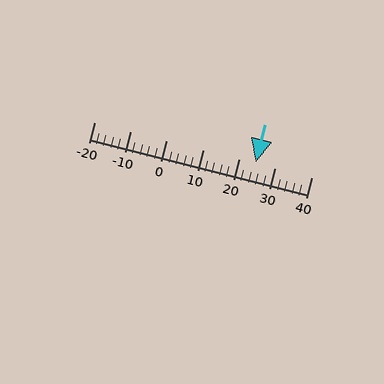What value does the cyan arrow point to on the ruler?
The cyan arrow points to approximately 24.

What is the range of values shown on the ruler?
The ruler shows values from -20 to 40.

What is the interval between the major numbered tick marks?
The major tick marks are spaced 10 units apart.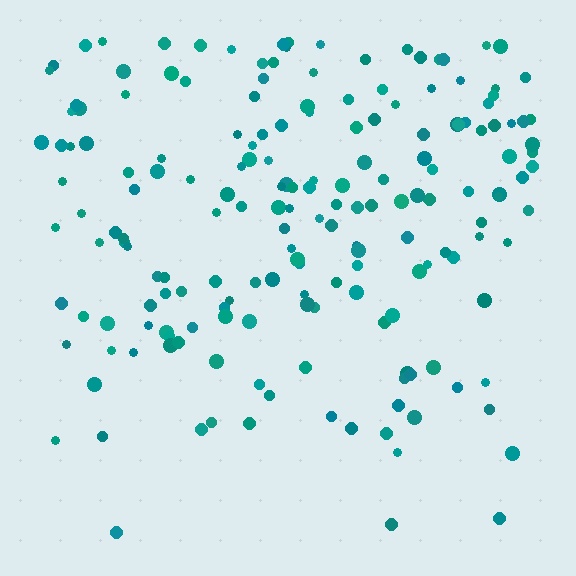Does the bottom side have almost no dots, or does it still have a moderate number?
Still a moderate number, just noticeably fewer than the top.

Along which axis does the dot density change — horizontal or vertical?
Vertical.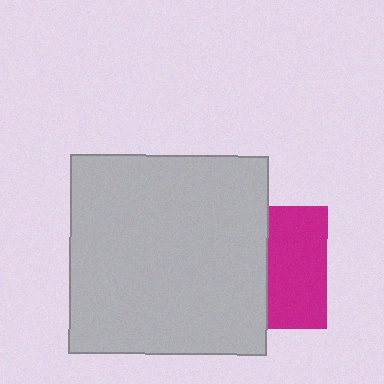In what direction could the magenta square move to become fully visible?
The magenta square could move right. That would shift it out from behind the light gray square entirely.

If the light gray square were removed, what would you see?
You would see the complete magenta square.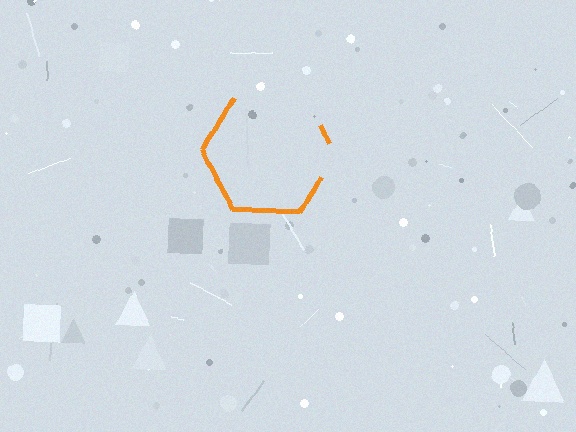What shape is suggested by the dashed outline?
The dashed outline suggests a hexagon.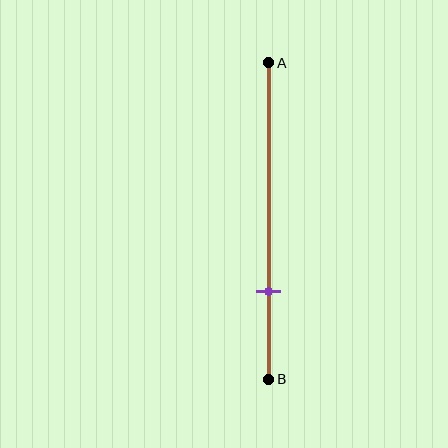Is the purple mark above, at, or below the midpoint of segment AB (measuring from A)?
The purple mark is below the midpoint of segment AB.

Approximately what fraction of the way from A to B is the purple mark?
The purple mark is approximately 70% of the way from A to B.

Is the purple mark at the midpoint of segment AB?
No, the mark is at about 70% from A, not at the 50% midpoint.